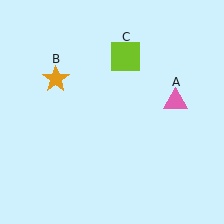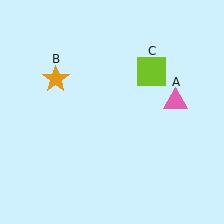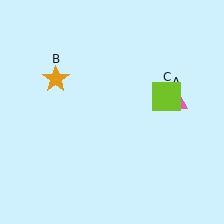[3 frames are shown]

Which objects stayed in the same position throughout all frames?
Pink triangle (object A) and orange star (object B) remained stationary.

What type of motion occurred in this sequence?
The lime square (object C) rotated clockwise around the center of the scene.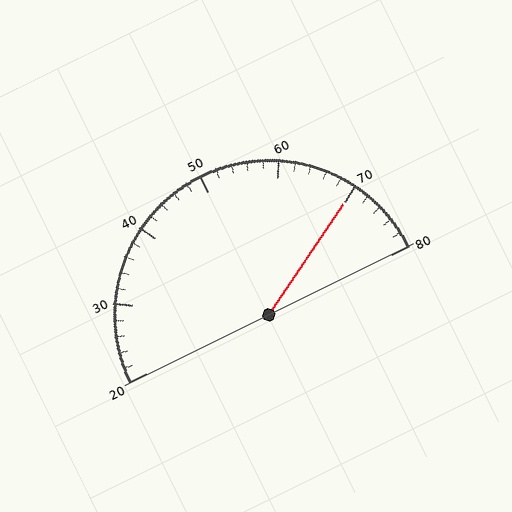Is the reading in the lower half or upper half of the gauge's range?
The reading is in the upper half of the range (20 to 80).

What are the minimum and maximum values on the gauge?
The gauge ranges from 20 to 80.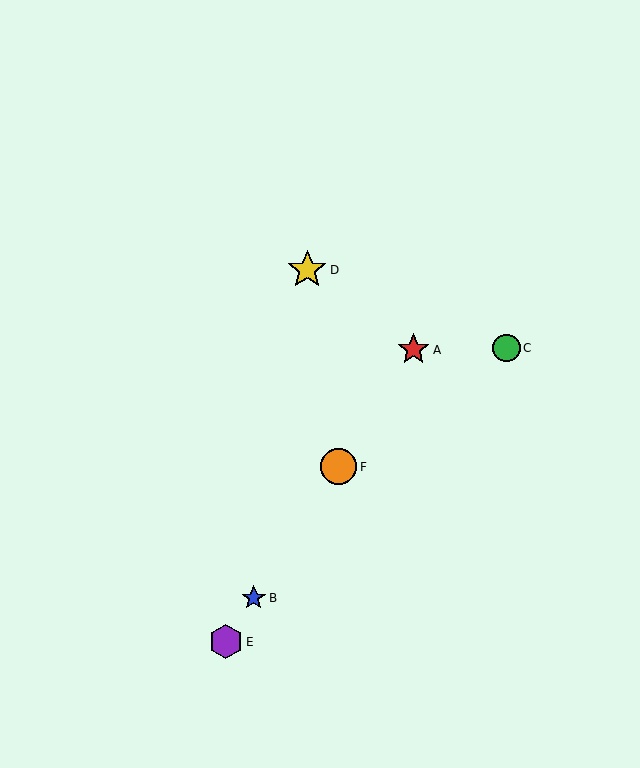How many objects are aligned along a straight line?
4 objects (A, B, E, F) are aligned along a straight line.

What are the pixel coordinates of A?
Object A is at (414, 350).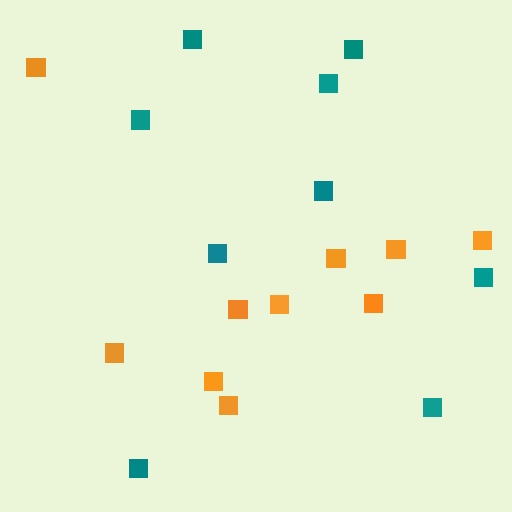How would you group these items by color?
There are 2 groups: one group of orange squares (10) and one group of teal squares (9).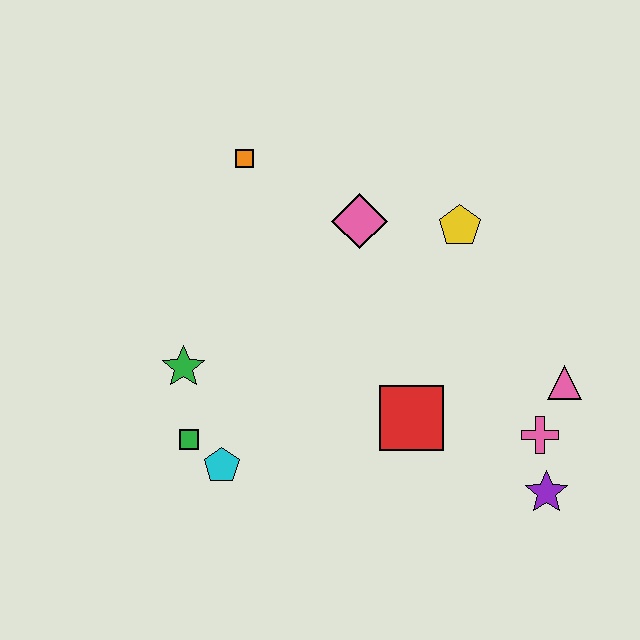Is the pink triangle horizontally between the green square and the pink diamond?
No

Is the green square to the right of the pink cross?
No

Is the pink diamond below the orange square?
Yes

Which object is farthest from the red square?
The orange square is farthest from the red square.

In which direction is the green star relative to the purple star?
The green star is to the left of the purple star.